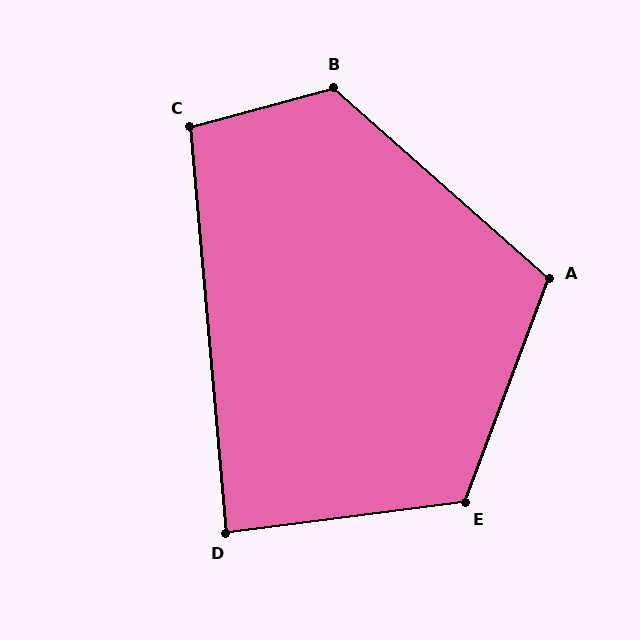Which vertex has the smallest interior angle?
D, at approximately 88 degrees.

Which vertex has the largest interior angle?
B, at approximately 123 degrees.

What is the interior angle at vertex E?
Approximately 118 degrees (obtuse).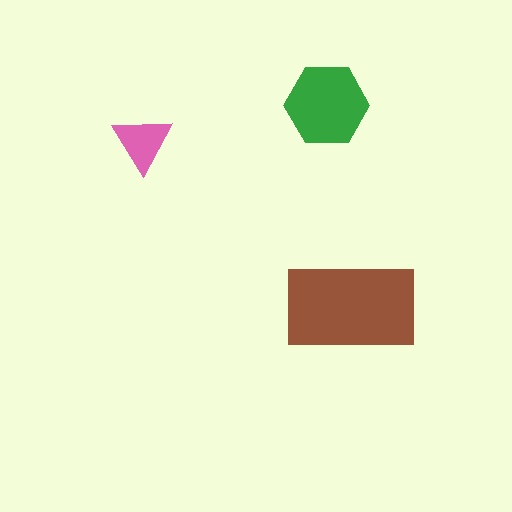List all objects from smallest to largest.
The pink triangle, the green hexagon, the brown rectangle.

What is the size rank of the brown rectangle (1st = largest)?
1st.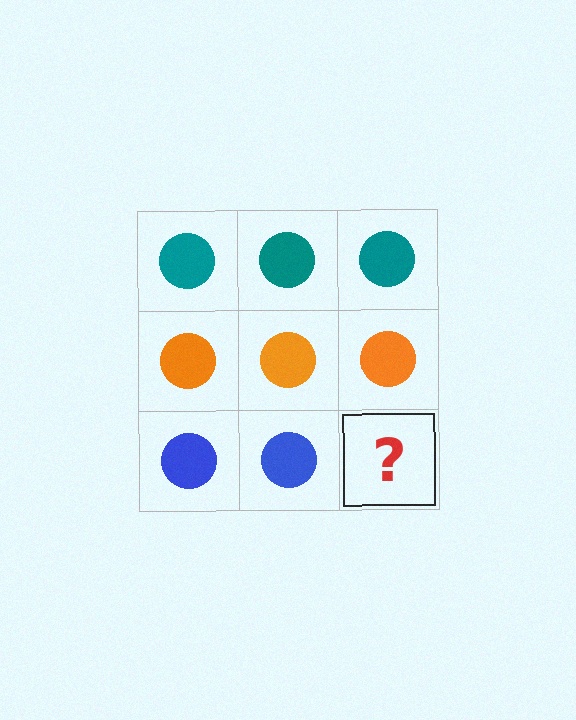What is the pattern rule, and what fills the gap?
The rule is that each row has a consistent color. The gap should be filled with a blue circle.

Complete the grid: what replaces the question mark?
The question mark should be replaced with a blue circle.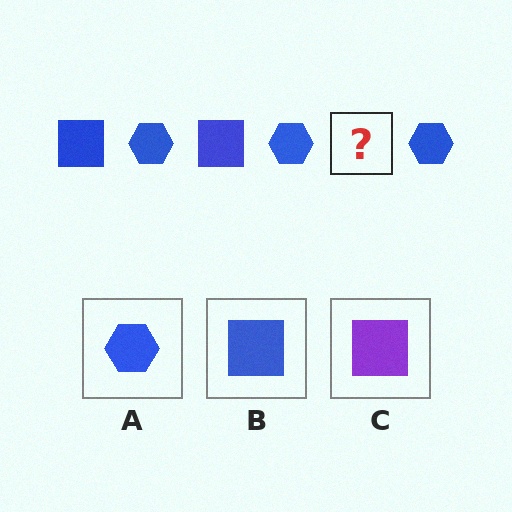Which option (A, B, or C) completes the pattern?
B.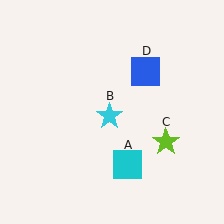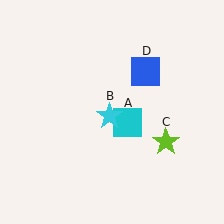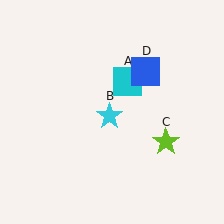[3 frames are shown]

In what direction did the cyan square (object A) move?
The cyan square (object A) moved up.